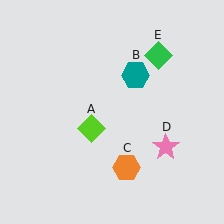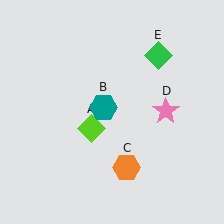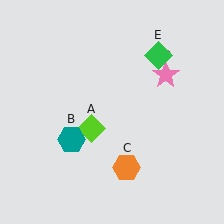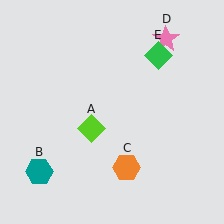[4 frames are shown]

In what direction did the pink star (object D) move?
The pink star (object D) moved up.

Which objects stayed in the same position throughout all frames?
Lime diamond (object A) and orange hexagon (object C) and green diamond (object E) remained stationary.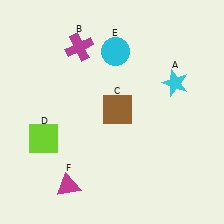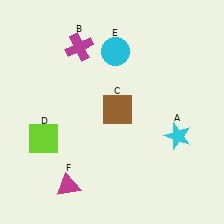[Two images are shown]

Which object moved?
The cyan star (A) moved down.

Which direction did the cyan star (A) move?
The cyan star (A) moved down.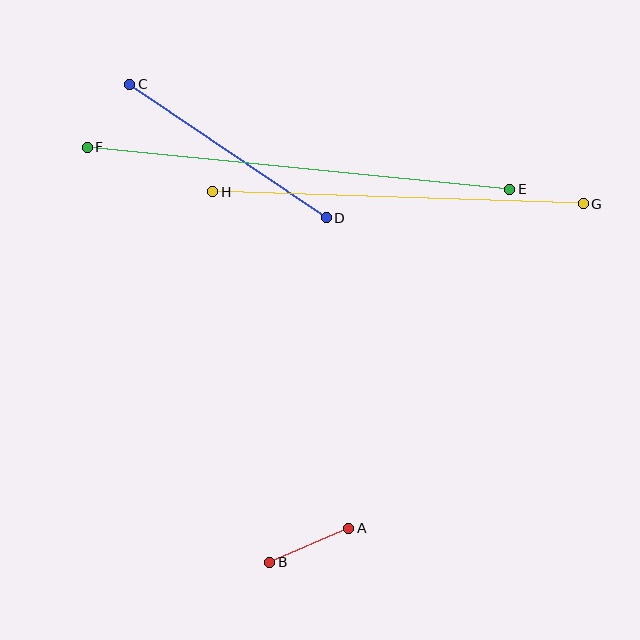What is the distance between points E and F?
The distance is approximately 425 pixels.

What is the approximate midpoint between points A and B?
The midpoint is at approximately (309, 545) pixels.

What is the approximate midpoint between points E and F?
The midpoint is at approximately (299, 168) pixels.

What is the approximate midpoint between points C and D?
The midpoint is at approximately (228, 151) pixels.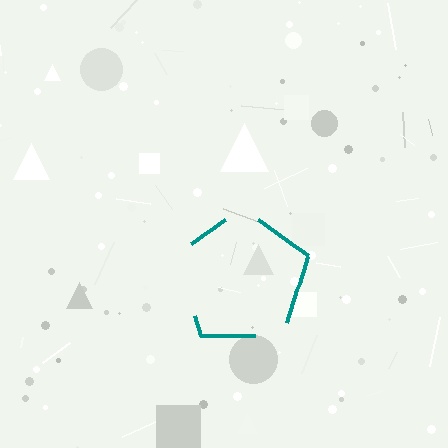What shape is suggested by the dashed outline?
The dashed outline suggests a pentagon.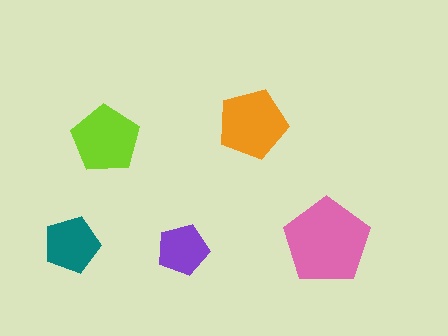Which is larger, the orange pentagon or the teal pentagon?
The orange one.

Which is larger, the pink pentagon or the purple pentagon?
The pink one.